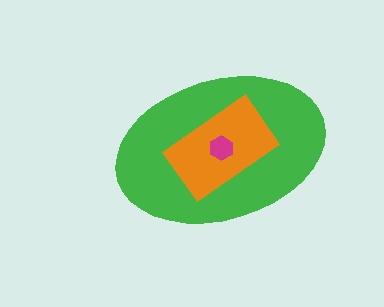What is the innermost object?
The magenta hexagon.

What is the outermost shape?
The green ellipse.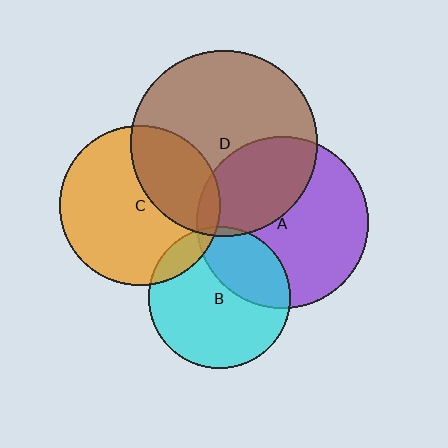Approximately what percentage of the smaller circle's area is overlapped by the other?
Approximately 5%.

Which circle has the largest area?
Circle D (brown).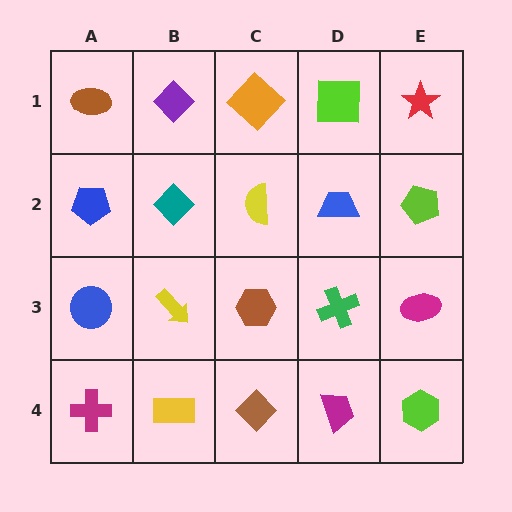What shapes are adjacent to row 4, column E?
A magenta ellipse (row 3, column E), a magenta trapezoid (row 4, column D).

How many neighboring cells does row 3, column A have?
3.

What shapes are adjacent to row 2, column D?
A lime square (row 1, column D), a green cross (row 3, column D), a yellow semicircle (row 2, column C), a lime pentagon (row 2, column E).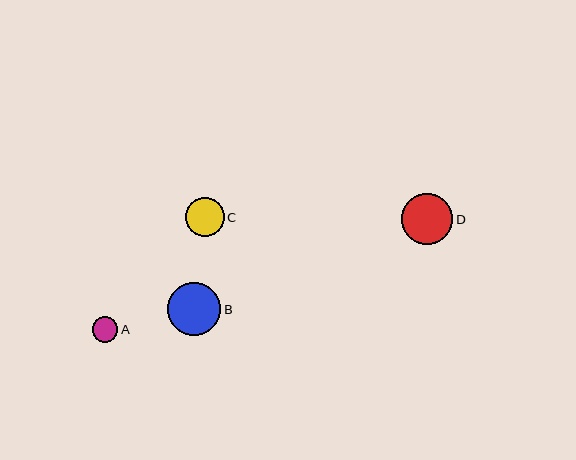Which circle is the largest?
Circle B is the largest with a size of approximately 53 pixels.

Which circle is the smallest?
Circle A is the smallest with a size of approximately 25 pixels.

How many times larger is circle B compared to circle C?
Circle B is approximately 1.4 times the size of circle C.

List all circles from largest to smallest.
From largest to smallest: B, D, C, A.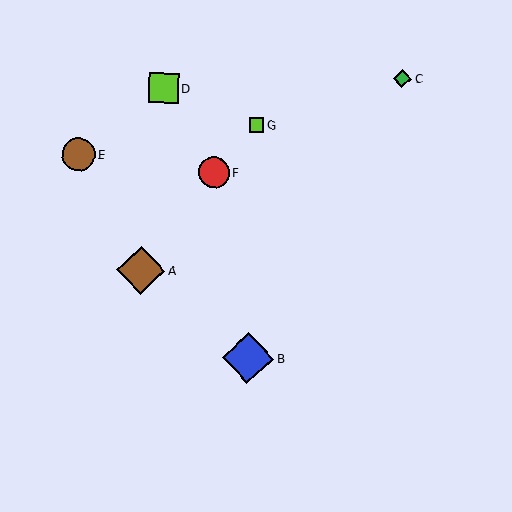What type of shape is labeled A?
Shape A is a brown diamond.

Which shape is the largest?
The blue diamond (labeled B) is the largest.